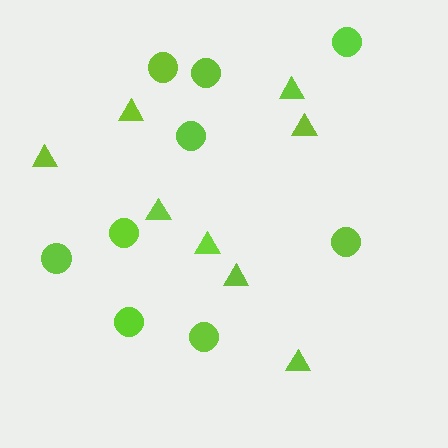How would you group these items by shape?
There are 2 groups: one group of circles (9) and one group of triangles (8).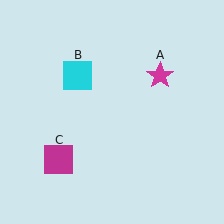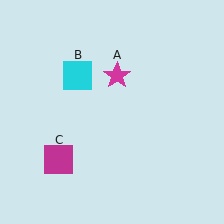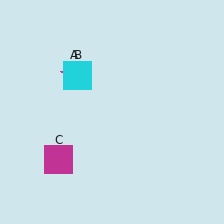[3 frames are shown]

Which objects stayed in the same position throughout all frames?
Cyan square (object B) and magenta square (object C) remained stationary.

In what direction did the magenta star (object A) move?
The magenta star (object A) moved left.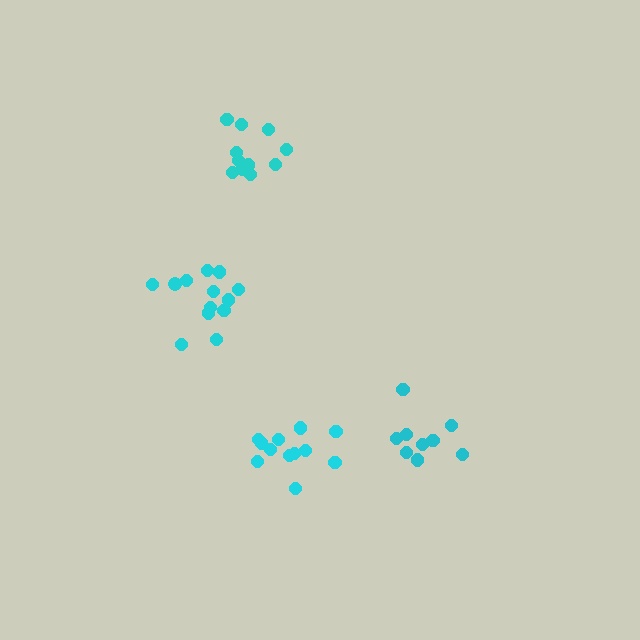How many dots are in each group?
Group 1: 13 dots, Group 2: 9 dots, Group 3: 12 dots, Group 4: 13 dots (47 total).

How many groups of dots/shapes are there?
There are 4 groups.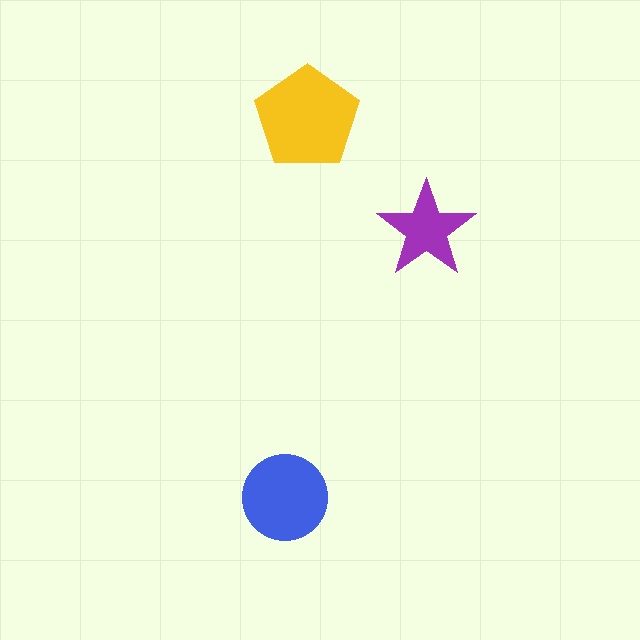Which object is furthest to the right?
The purple star is rightmost.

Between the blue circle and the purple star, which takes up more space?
The blue circle.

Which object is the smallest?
The purple star.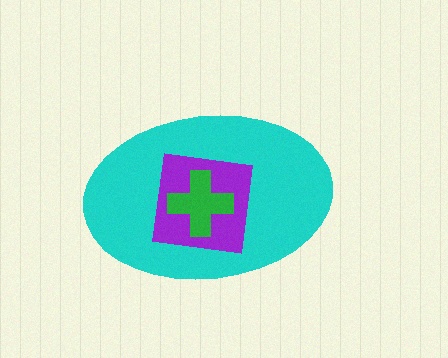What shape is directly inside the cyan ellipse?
The purple square.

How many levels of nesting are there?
3.